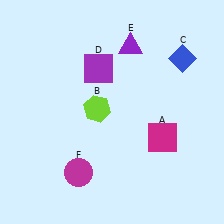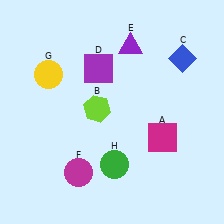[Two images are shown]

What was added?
A yellow circle (G), a green circle (H) were added in Image 2.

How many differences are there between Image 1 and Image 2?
There are 2 differences between the two images.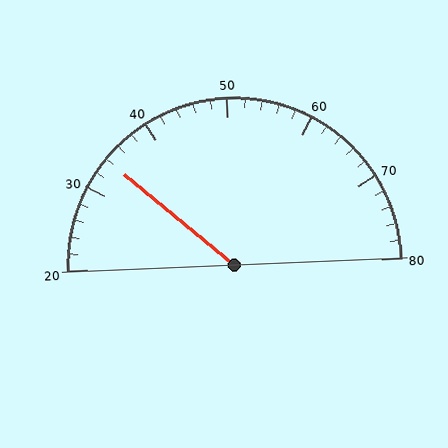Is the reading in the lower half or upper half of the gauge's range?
The reading is in the lower half of the range (20 to 80).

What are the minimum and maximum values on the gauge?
The gauge ranges from 20 to 80.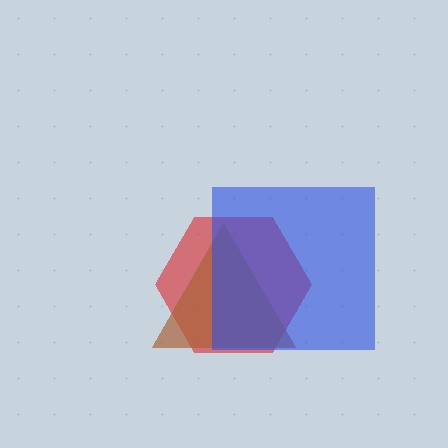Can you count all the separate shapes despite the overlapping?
Yes, there are 3 separate shapes.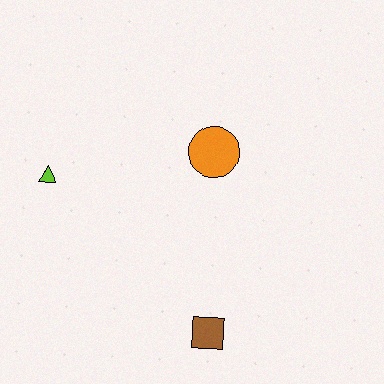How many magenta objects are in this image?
There are no magenta objects.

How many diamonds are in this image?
There are no diamonds.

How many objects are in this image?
There are 3 objects.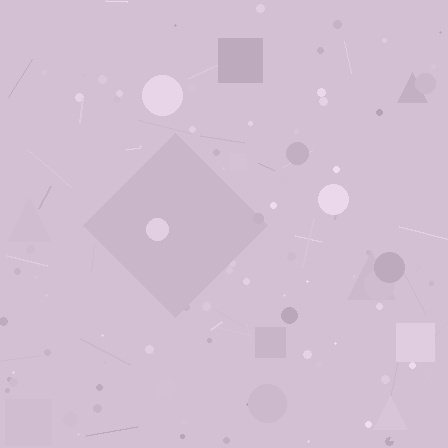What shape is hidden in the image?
A diamond is hidden in the image.